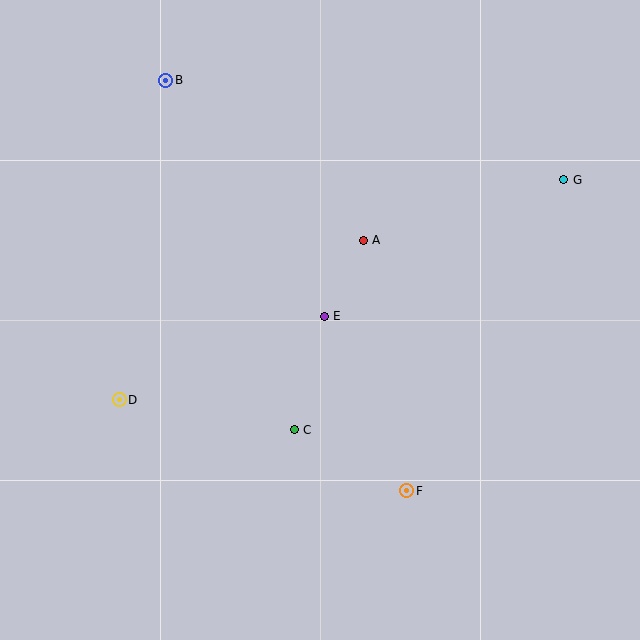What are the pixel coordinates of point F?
Point F is at (407, 491).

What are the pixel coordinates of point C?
Point C is at (294, 430).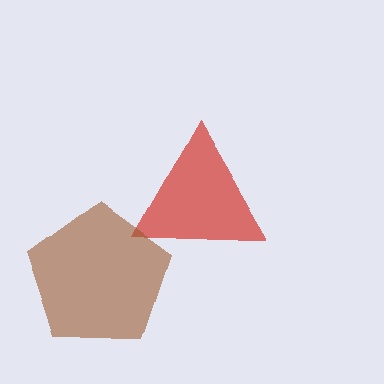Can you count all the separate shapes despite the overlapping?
Yes, there are 2 separate shapes.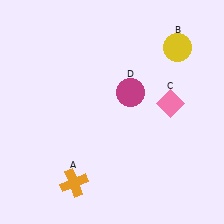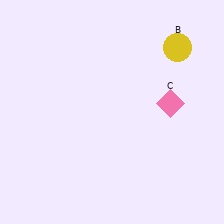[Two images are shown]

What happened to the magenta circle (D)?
The magenta circle (D) was removed in Image 2. It was in the top-right area of Image 1.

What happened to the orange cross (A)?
The orange cross (A) was removed in Image 2. It was in the bottom-left area of Image 1.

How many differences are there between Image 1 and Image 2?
There are 2 differences between the two images.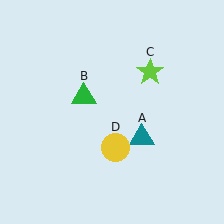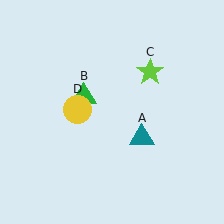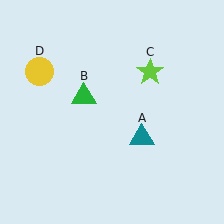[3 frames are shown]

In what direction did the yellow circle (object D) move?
The yellow circle (object D) moved up and to the left.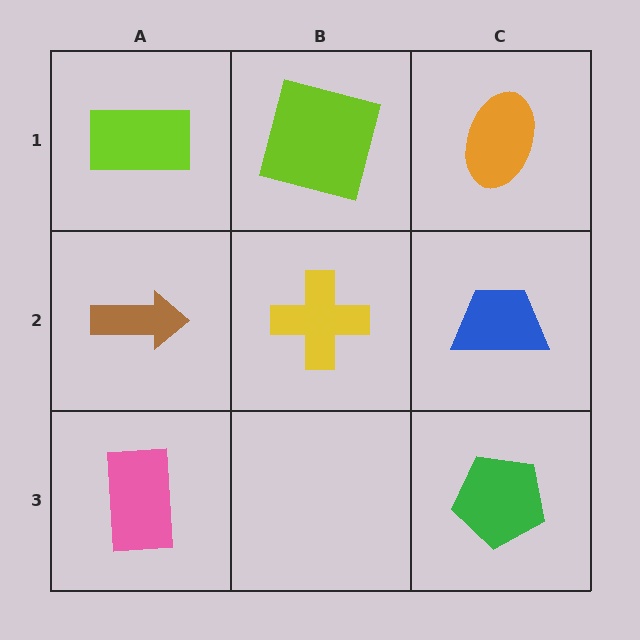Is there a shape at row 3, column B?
No, that cell is empty.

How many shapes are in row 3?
2 shapes.